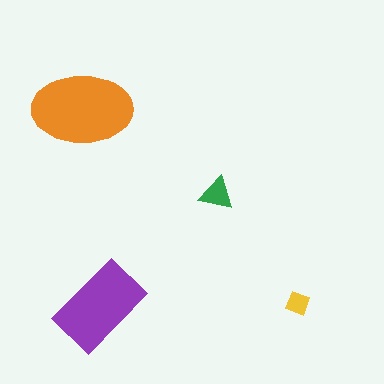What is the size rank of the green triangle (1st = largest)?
3rd.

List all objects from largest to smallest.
The orange ellipse, the purple rectangle, the green triangle, the yellow diamond.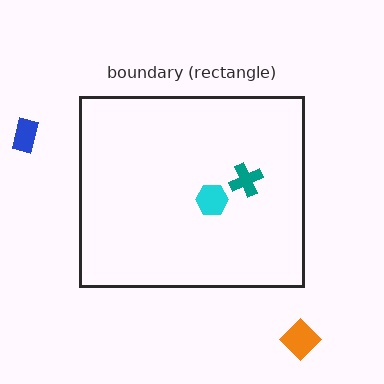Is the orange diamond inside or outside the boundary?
Outside.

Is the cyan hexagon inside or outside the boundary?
Inside.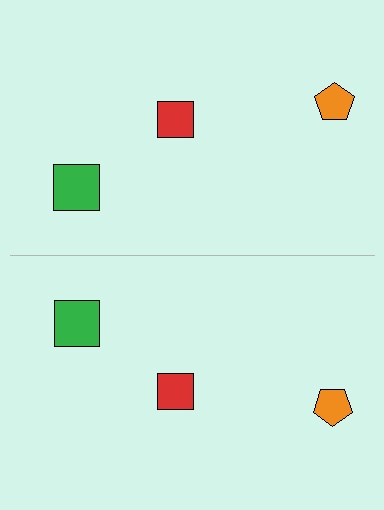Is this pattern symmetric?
Yes, this pattern has bilateral (reflection) symmetry.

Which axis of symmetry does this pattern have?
The pattern has a horizontal axis of symmetry running through the center of the image.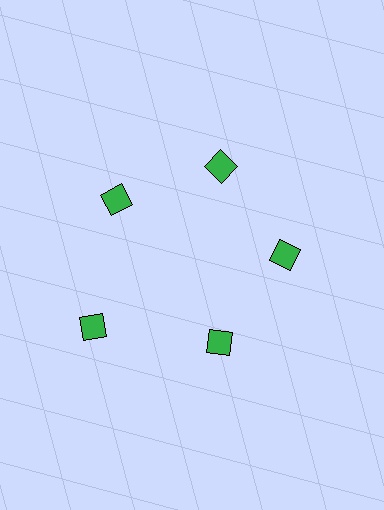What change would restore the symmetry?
The symmetry would be restored by moving it inward, back onto the ring so that all 5 diamonds sit at equal angles and equal distance from the center.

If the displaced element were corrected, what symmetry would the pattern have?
It would have 5-fold rotational symmetry — the pattern would map onto itself every 72 degrees.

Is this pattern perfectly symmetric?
No. The 5 green diamonds are arranged in a ring, but one element near the 8 o'clock position is pushed outward from the center, breaking the 5-fold rotational symmetry.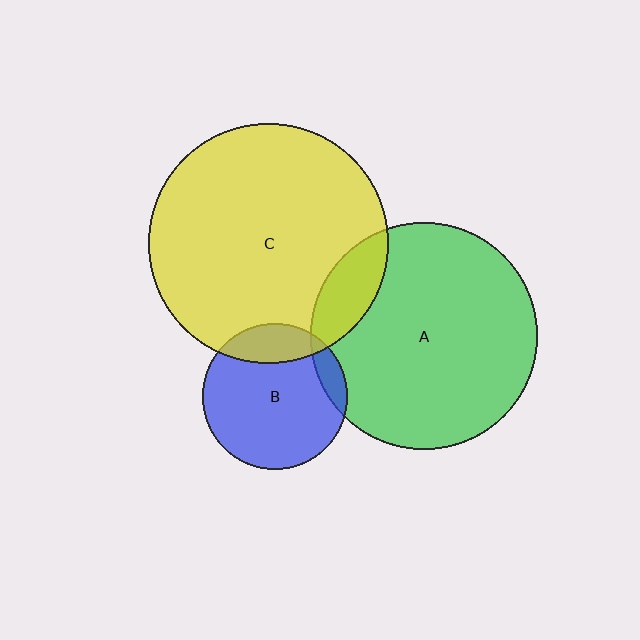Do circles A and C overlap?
Yes.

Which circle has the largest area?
Circle C (yellow).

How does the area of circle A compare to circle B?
Approximately 2.5 times.